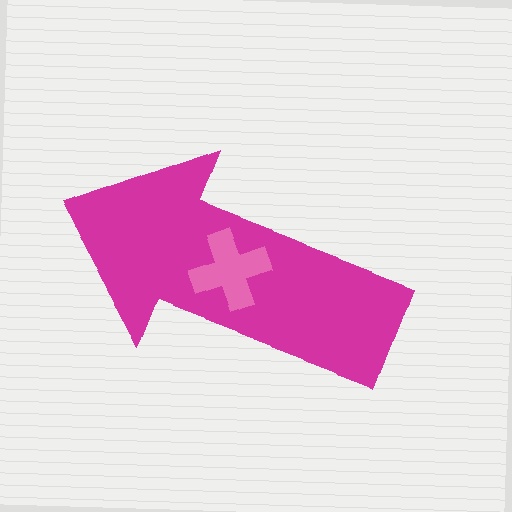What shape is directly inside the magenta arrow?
The pink cross.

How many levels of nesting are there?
2.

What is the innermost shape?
The pink cross.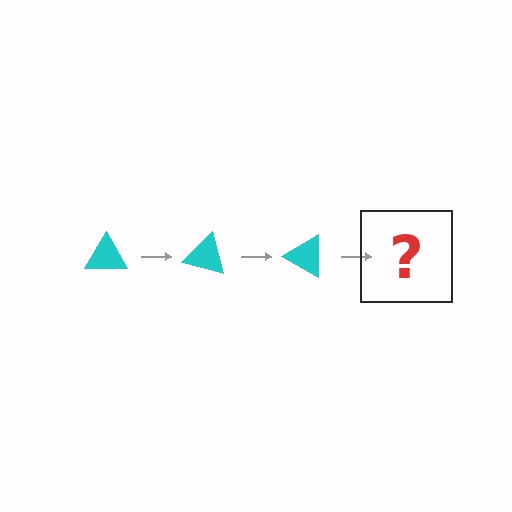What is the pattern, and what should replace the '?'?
The pattern is that the triangle rotates 15 degrees each step. The '?' should be a cyan triangle rotated 45 degrees.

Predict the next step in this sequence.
The next step is a cyan triangle rotated 45 degrees.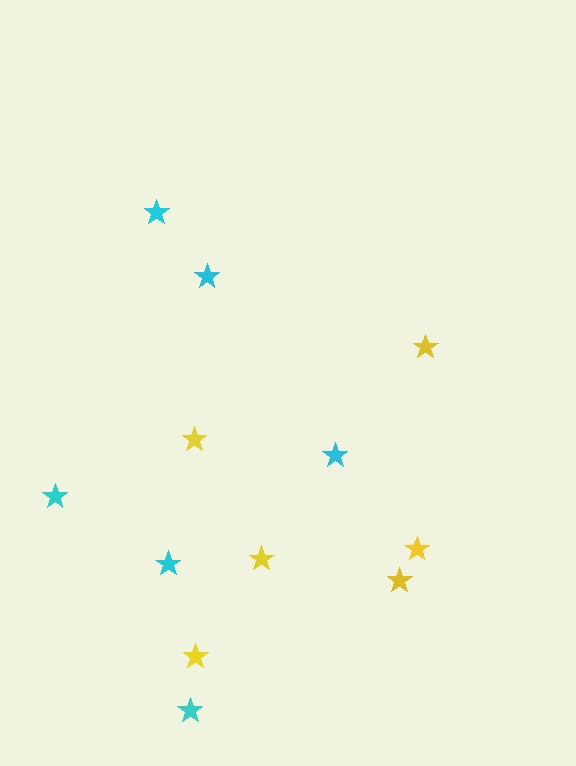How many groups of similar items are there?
There are 2 groups: one group of yellow stars (6) and one group of cyan stars (6).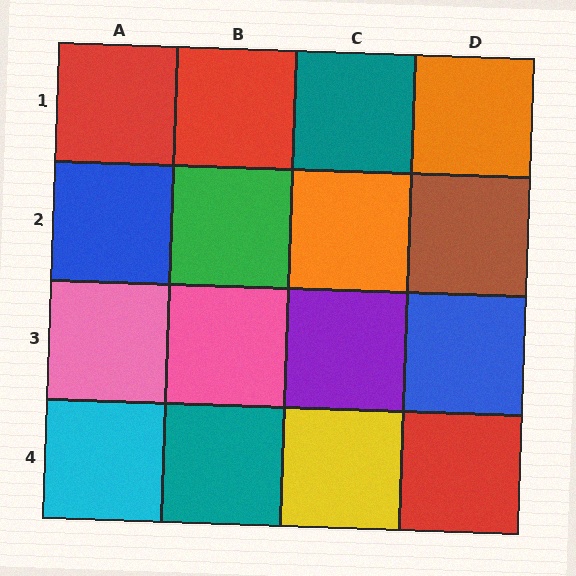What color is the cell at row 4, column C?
Yellow.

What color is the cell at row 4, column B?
Teal.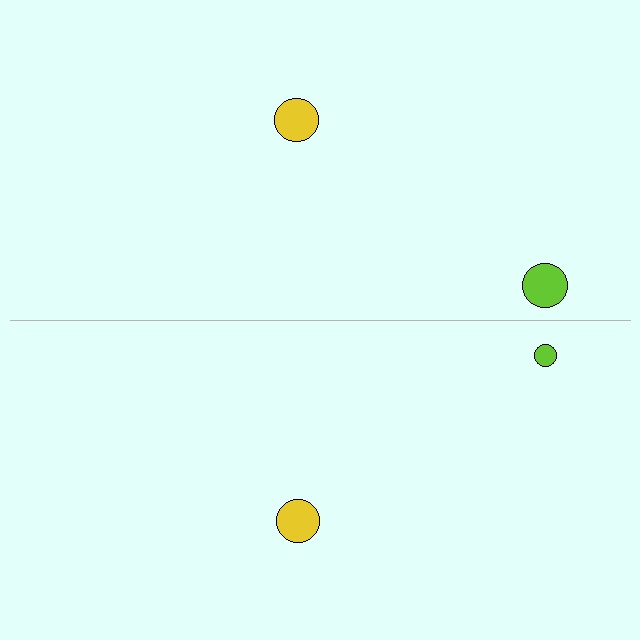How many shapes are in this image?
There are 4 shapes in this image.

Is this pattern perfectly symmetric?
No, the pattern is not perfectly symmetric. The lime circle on the bottom side has a different size than its mirror counterpart.